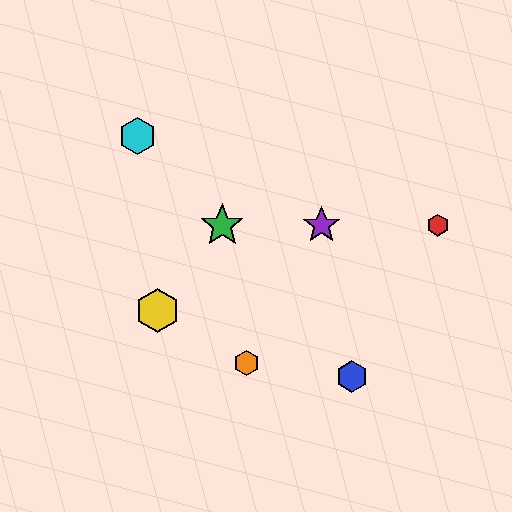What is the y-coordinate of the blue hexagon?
The blue hexagon is at y≈377.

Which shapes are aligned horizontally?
The red hexagon, the green star, the purple star are aligned horizontally.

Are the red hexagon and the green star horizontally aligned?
Yes, both are at y≈225.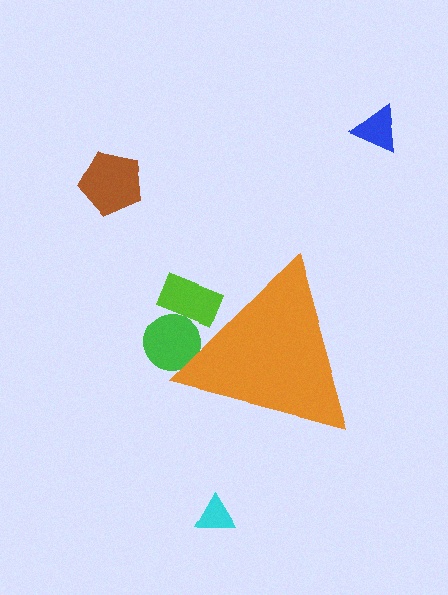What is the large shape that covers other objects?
An orange triangle.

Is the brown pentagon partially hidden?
No, the brown pentagon is fully visible.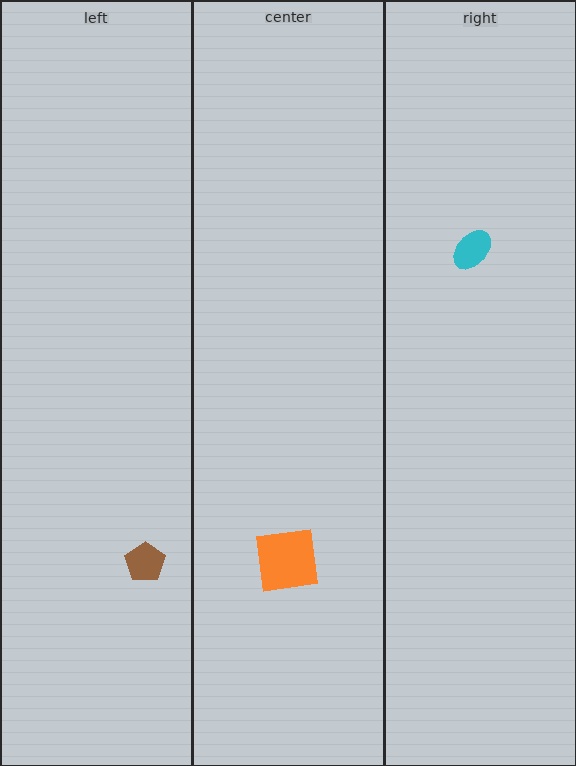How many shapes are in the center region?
1.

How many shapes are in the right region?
1.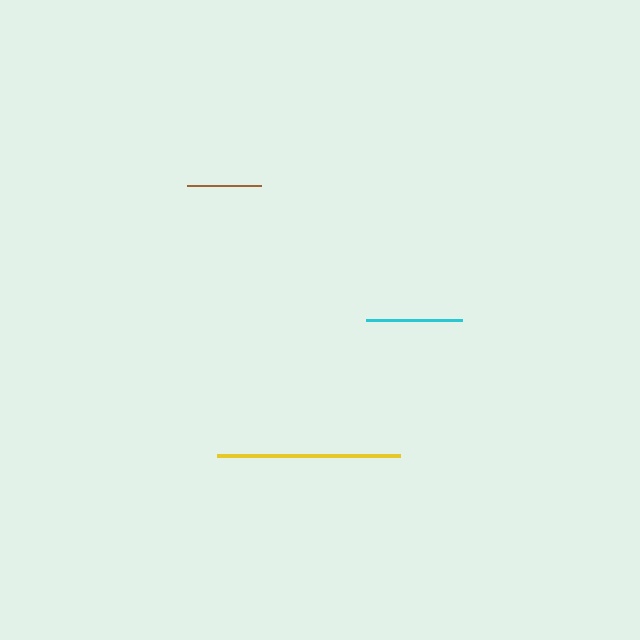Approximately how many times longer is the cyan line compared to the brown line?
The cyan line is approximately 1.3 times the length of the brown line.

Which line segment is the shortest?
The brown line is the shortest at approximately 73 pixels.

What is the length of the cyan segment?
The cyan segment is approximately 97 pixels long.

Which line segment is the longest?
The yellow line is the longest at approximately 184 pixels.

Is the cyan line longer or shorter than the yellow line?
The yellow line is longer than the cyan line.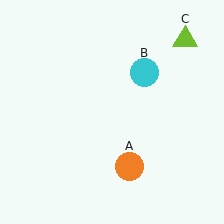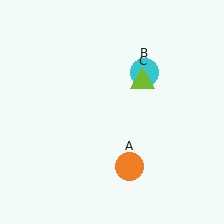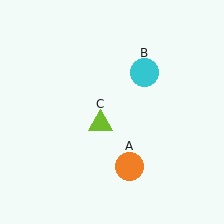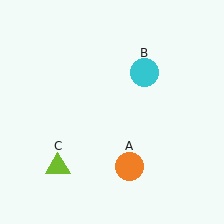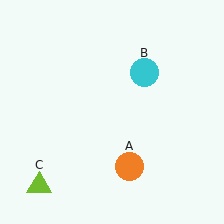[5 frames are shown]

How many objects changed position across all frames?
1 object changed position: lime triangle (object C).